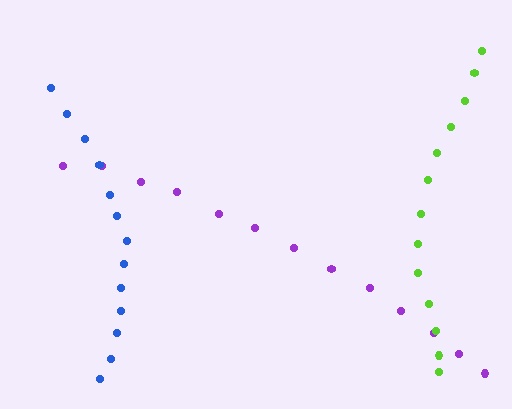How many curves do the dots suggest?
There are 3 distinct paths.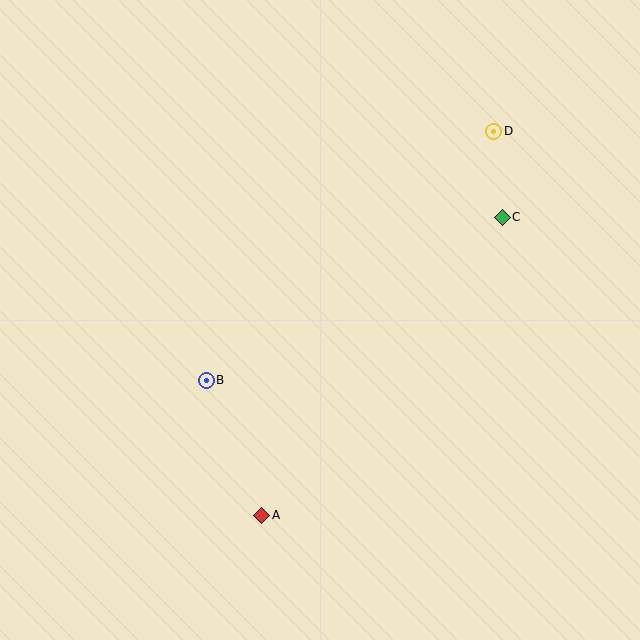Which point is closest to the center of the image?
Point B at (206, 380) is closest to the center.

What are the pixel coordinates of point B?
Point B is at (206, 380).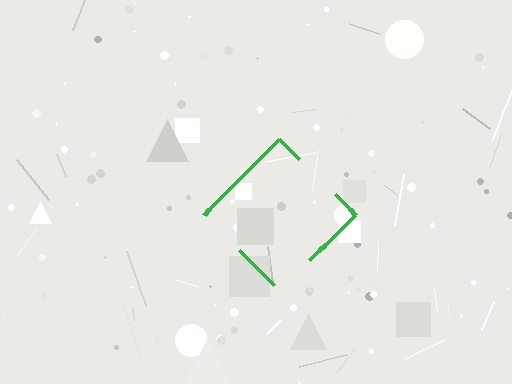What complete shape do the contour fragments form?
The contour fragments form a diamond.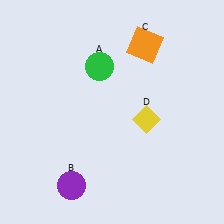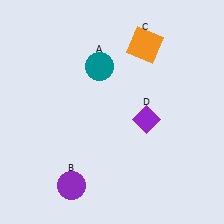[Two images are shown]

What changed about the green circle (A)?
In Image 1, A is green. In Image 2, it changed to teal.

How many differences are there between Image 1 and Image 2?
There are 2 differences between the two images.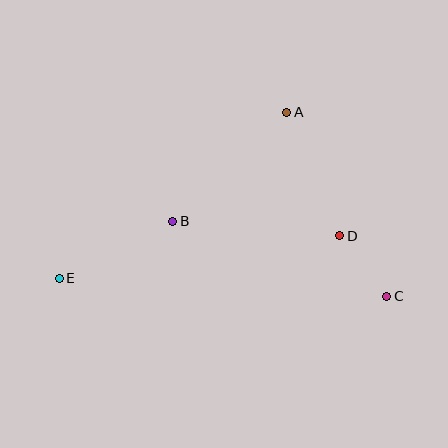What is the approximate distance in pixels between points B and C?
The distance between B and C is approximately 227 pixels.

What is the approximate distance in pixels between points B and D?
The distance between B and D is approximately 168 pixels.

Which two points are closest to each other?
Points C and D are closest to each other.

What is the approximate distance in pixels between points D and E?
The distance between D and E is approximately 284 pixels.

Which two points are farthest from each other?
Points C and E are farthest from each other.